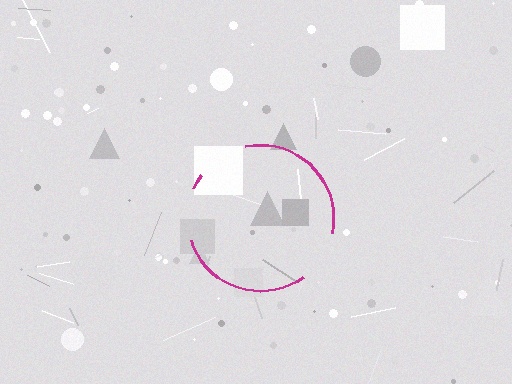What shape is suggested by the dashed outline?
The dashed outline suggests a circle.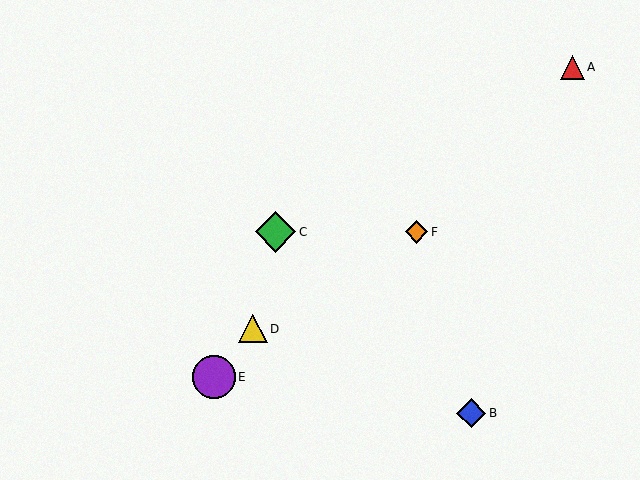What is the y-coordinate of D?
Object D is at y≈329.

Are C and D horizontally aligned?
No, C is at y≈232 and D is at y≈329.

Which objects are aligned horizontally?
Objects C, F are aligned horizontally.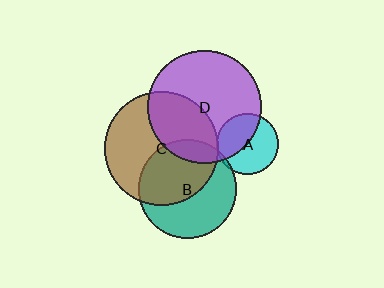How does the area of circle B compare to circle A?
Approximately 2.6 times.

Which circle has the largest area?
Circle C (brown).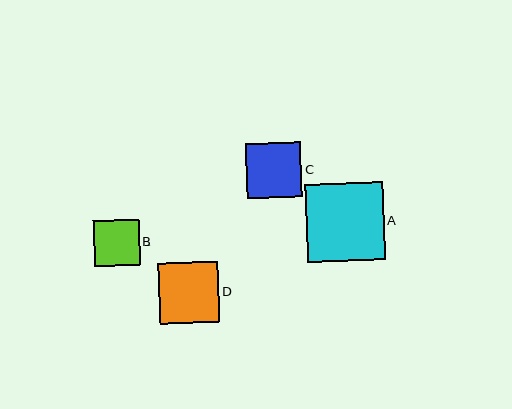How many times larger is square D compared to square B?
Square D is approximately 1.3 times the size of square B.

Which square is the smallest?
Square B is the smallest with a size of approximately 46 pixels.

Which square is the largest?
Square A is the largest with a size of approximately 78 pixels.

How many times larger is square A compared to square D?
Square A is approximately 1.3 times the size of square D.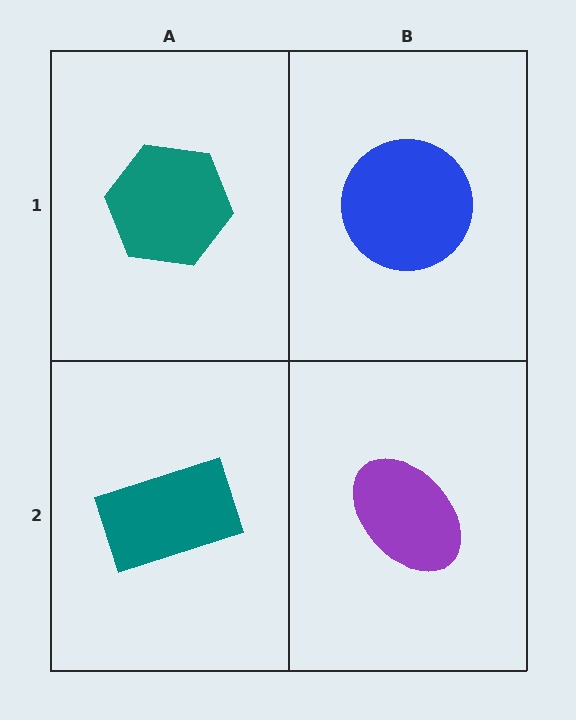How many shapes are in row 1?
2 shapes.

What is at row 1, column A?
A teal hexagon.